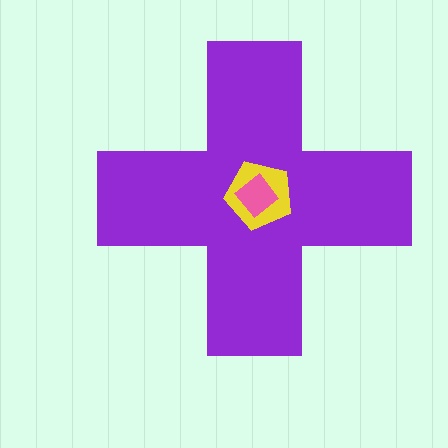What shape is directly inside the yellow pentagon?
The pink diamond.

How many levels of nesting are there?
3.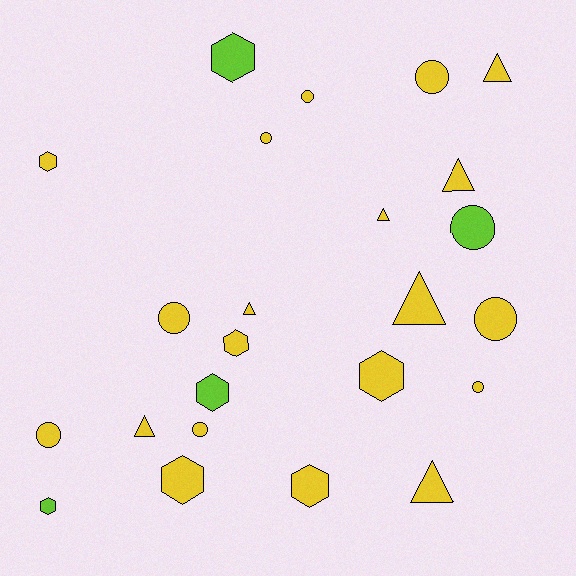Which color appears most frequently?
Yellow, with 20 objects.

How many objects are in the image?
There are 24 objects.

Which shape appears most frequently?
Circle, with 9 objects.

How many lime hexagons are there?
There are 3 lime hexagons.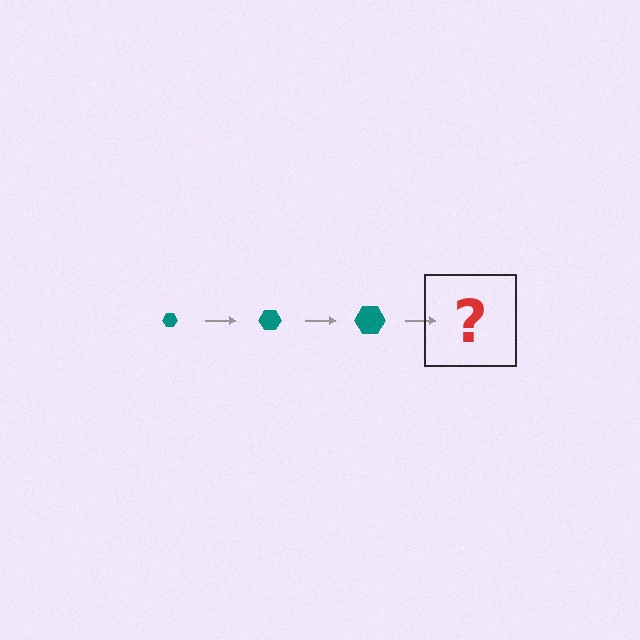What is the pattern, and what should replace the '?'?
The pattern is that the hexagon gets progressively larger each step. The '?' should be a teal hexagon, larger than the previous one.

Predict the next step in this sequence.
The next step is a teal hexagon, larger than the previous one.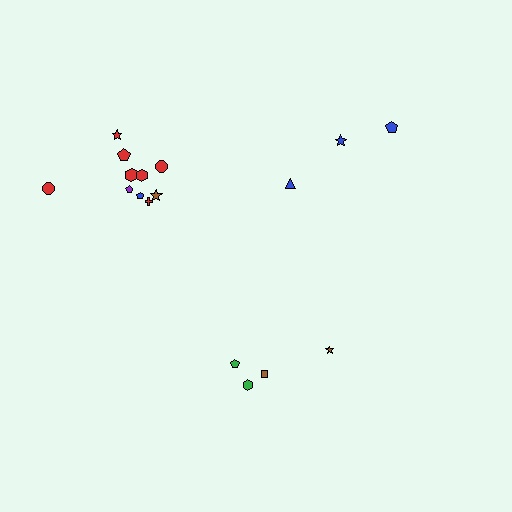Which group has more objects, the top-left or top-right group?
The top-left group.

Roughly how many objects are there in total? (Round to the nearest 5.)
Roughly 15 objects in total.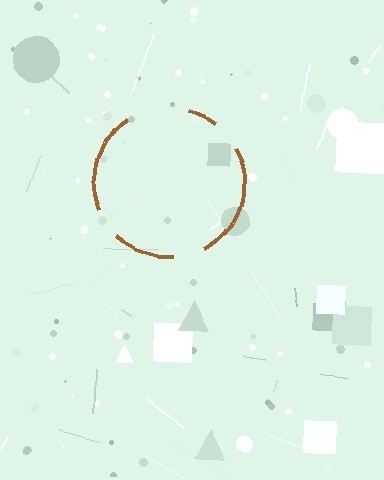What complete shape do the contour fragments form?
The contour fragments form a circle.